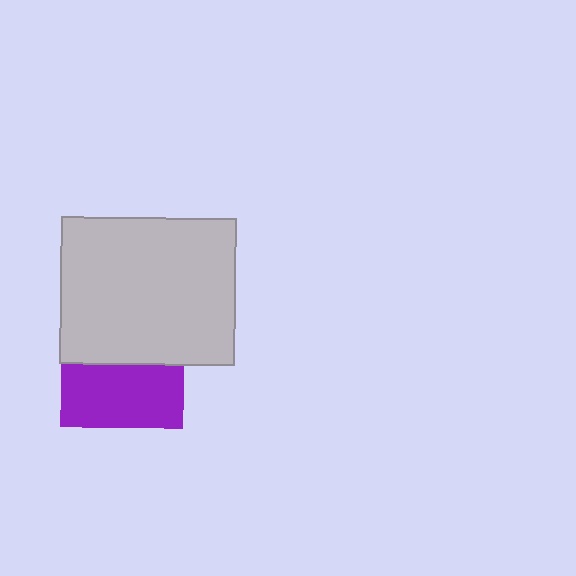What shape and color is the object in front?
The object in front is a light gray rectangle.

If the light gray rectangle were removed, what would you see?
You would see the complete purple square.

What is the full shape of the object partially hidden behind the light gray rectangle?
The partially hidden object is a purple square.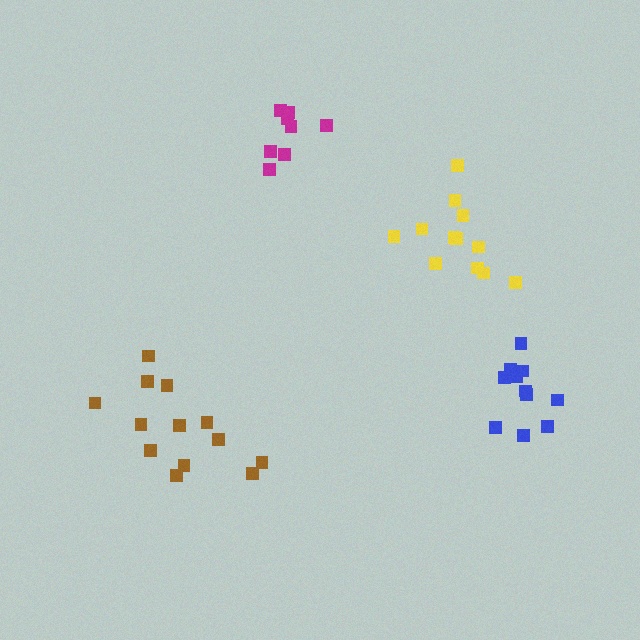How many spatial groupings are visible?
There are 4 spatial groupings.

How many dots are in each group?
Group 1: 12 dots, Group 2: 8 dots, Group 3: 13 dots, Group 4: 11 dots (44 total).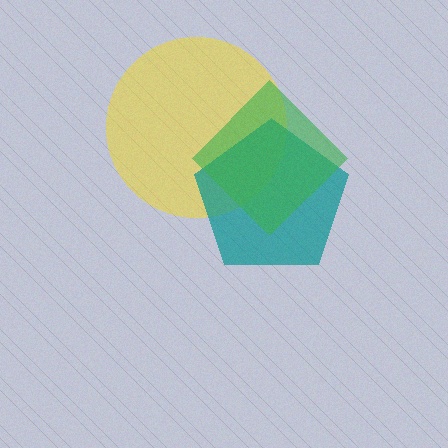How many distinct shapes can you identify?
There are 3 distinct shapes: a yellow circle, a teal pentagon, a green diamond.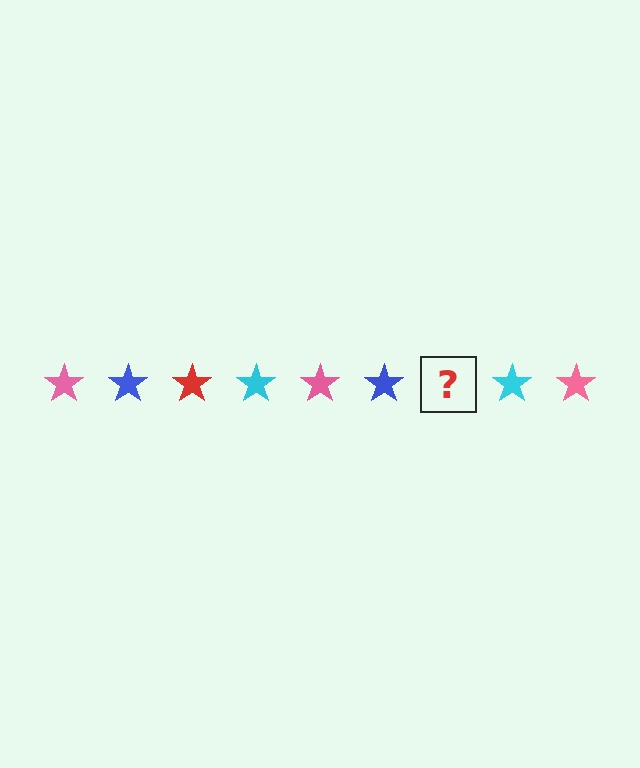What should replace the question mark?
The question mark should be replaced with a red star.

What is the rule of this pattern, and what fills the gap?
The rule is that the pattern cycles through pink, blue, red, cyan stars. The gap should be filled with a red star.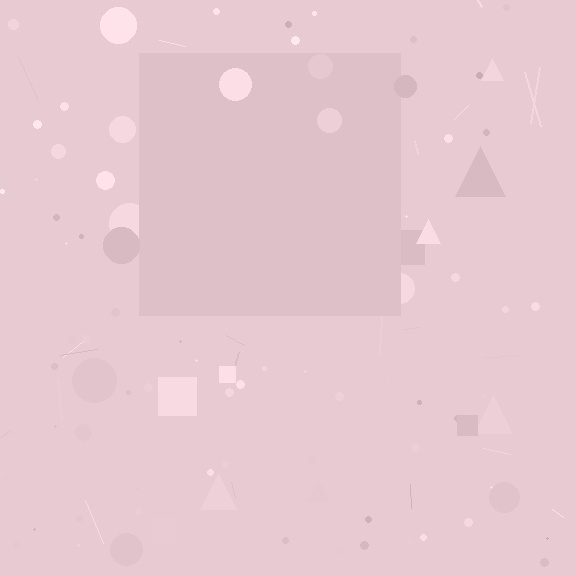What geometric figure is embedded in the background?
A square is embedded in the background.